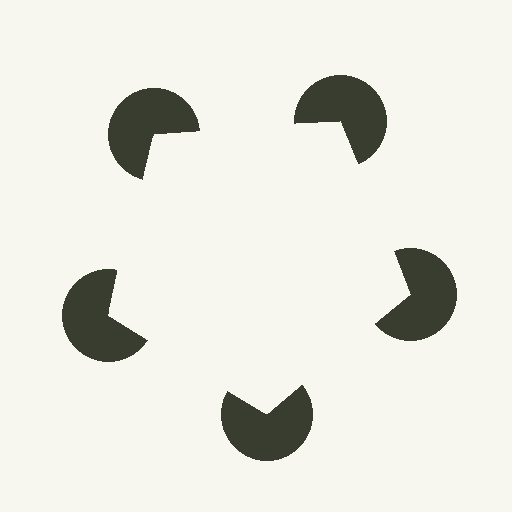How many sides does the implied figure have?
5 sides.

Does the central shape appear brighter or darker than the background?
It typically appears slightly brighter than the background, even though no actual brightness change is drawn.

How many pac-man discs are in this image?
There are 5 — one at each vertex of the illusory pentagon.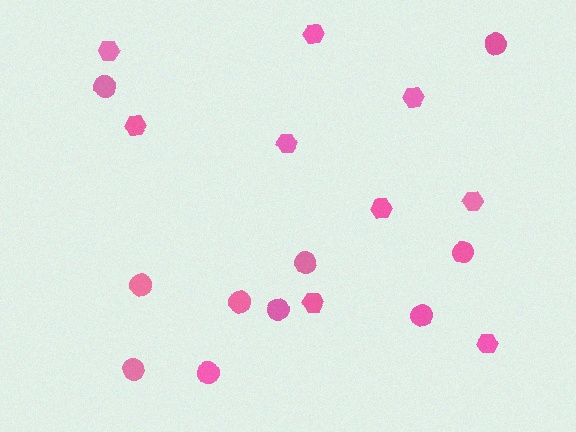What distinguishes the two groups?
There are 2 groups: one group of circles (10) and one group of hexagons (9).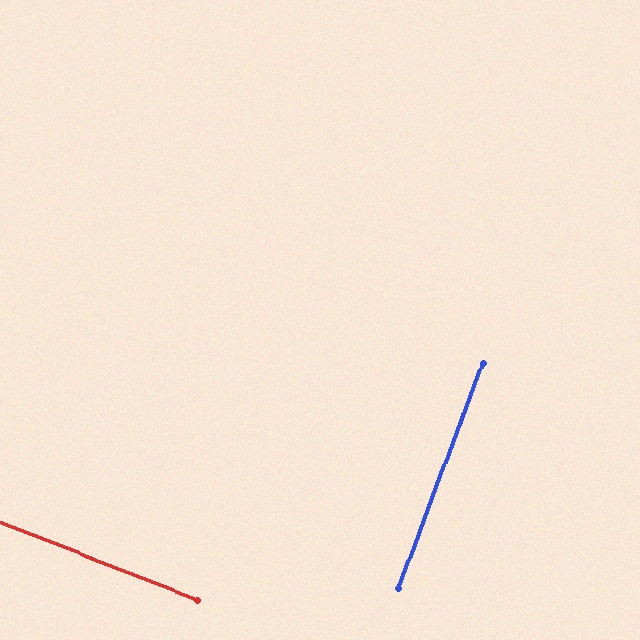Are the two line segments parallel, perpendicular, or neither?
Perpendicular — they meet at approximately 89°.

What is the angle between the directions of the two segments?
Approximately 89 degrees.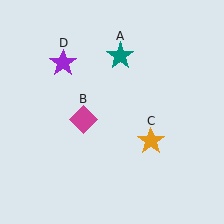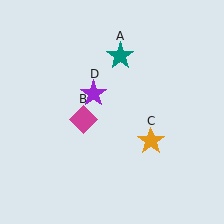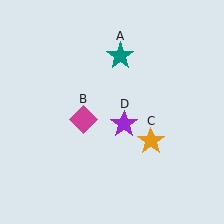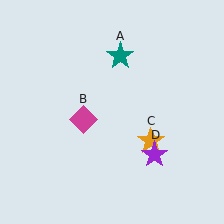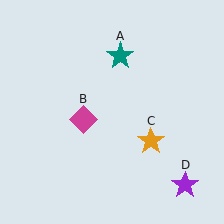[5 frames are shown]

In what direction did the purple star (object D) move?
The purple star (object D) moved down and to the right.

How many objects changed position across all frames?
1 object changed position: purple star (object D).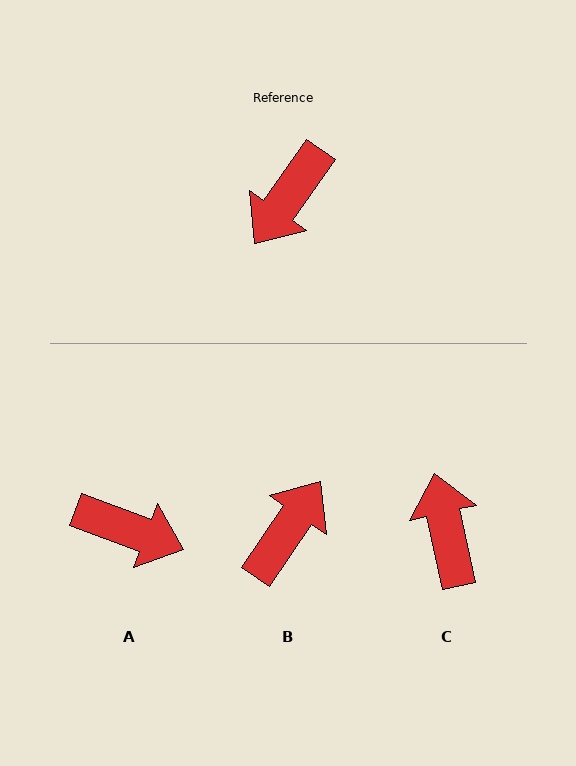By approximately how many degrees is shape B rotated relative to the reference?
Approximately 179 degrees clockwise.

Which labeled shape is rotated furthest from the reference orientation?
B, about 179 degrees away.